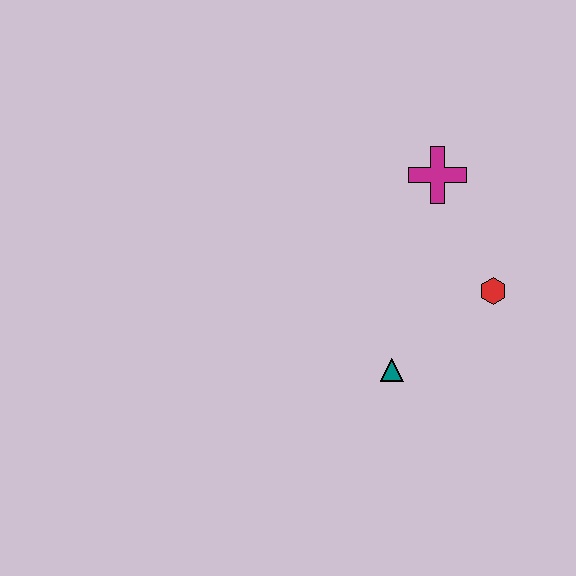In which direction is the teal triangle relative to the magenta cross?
The teal triangle is below the magenta cross.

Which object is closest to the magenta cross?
The red hexagon is closest to the magenta cross.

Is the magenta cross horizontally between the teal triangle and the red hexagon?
Yes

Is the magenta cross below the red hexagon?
No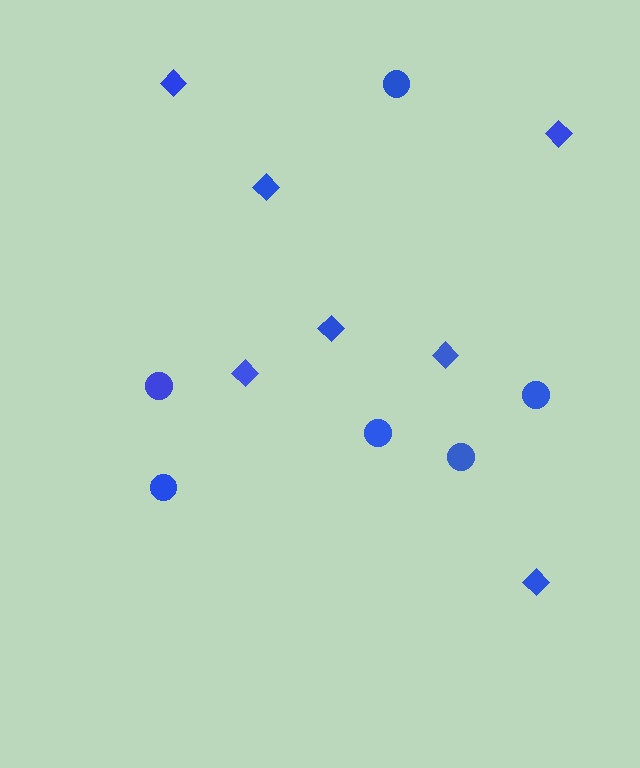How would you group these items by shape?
There are 2 groups: one group of diamonds (7) and one group of circles (6).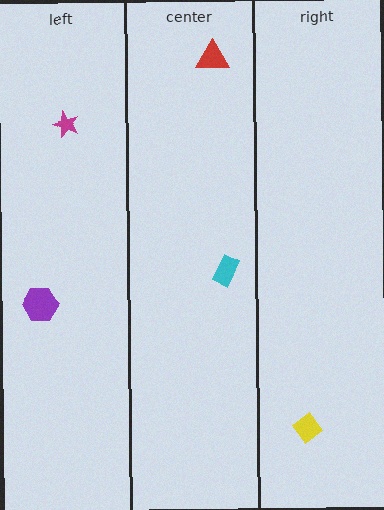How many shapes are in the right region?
1.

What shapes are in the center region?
The cyan rectangle, the red triangle.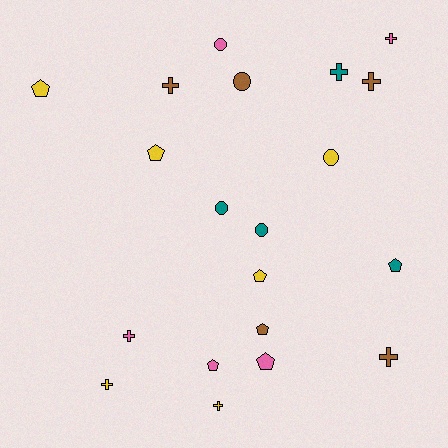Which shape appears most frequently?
Cross, with 8 objects.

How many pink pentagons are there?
There are 2 pink pentagons.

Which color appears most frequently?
Yellow, with 6 objects.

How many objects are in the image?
There are 20 objects.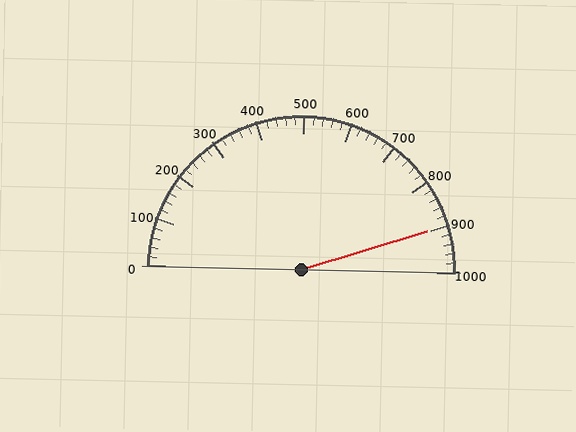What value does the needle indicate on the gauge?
The needle indicates approximately 900.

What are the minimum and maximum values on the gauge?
The gauge ranges from 0 to 1000.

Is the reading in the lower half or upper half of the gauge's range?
The reading is in the upper half of the range (0 to 1000).